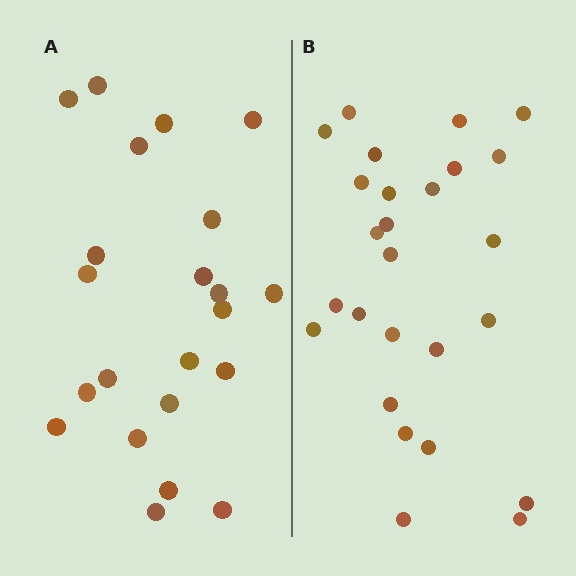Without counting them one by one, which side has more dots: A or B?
Region B (the right region) has more dots.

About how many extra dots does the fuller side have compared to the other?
Region B has about 4 more dots than region A.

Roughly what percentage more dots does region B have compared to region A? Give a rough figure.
About 20% more.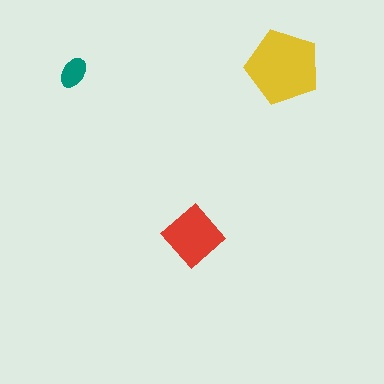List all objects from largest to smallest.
The yellow pentagon, the red diamond, the teal ellipse.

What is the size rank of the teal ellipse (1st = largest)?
3rd.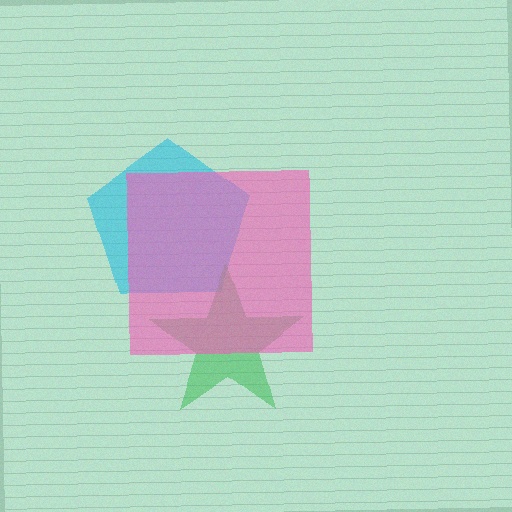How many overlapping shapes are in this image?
There are 3 overlapping shapes in the image.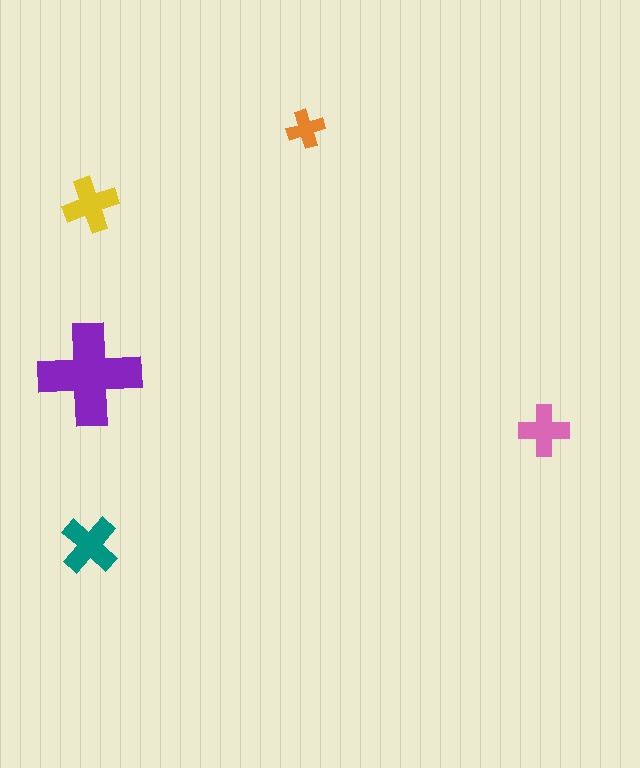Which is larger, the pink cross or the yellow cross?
The yellow one.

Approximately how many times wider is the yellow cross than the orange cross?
About 1.5 times wider.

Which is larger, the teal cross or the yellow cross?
The teal one.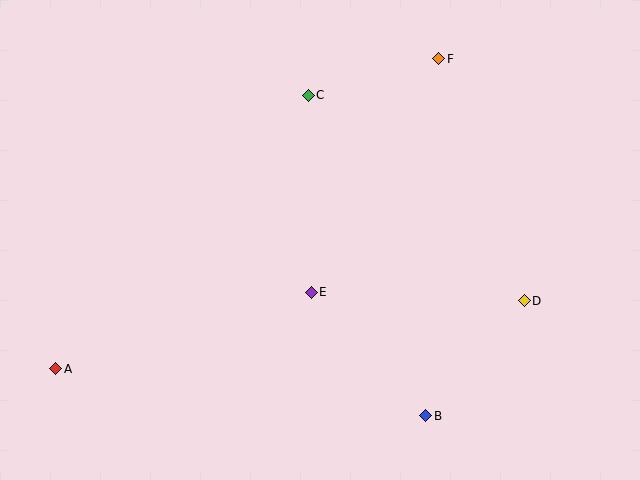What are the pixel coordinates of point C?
Point C is at (308, 95).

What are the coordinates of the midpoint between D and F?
The midpoint between D and F is at (481, 180).